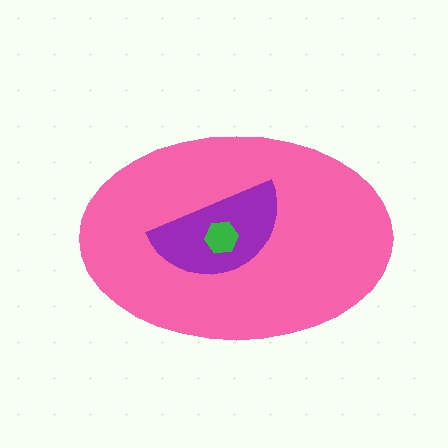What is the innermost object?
The green hexagon.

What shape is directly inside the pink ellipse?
The purple semicircle.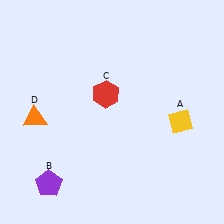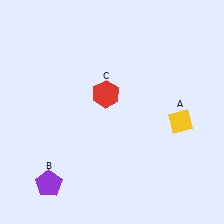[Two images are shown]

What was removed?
The orange triangle (D) was removed in Image 2.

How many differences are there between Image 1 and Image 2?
There is 1 difference between the two images.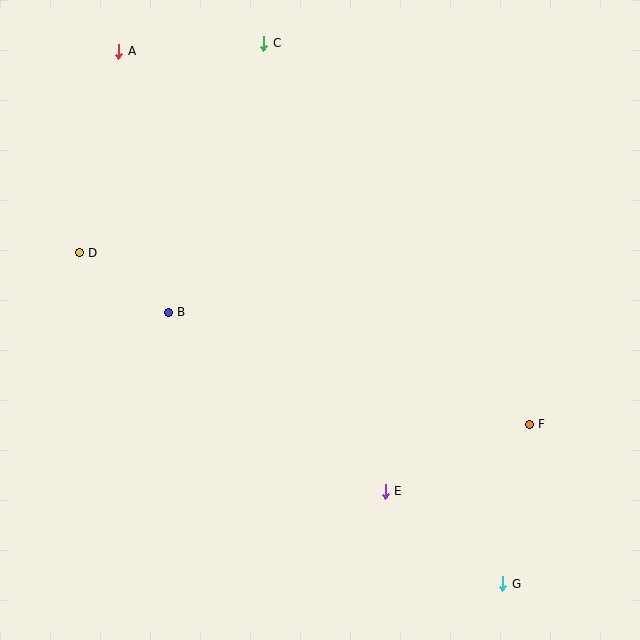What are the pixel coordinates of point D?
Point D is at (79, 253).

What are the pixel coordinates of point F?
Point F is at (529, 424).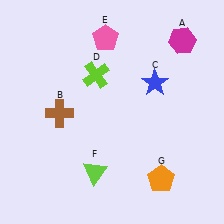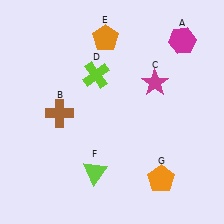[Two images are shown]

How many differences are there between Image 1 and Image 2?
There are 2 differences between the two images.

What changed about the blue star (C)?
In Image 1, C is blue. In Image 2, it changed to magenta.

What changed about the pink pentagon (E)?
In Image 1, E is pink. In Image 2, it changed to orange.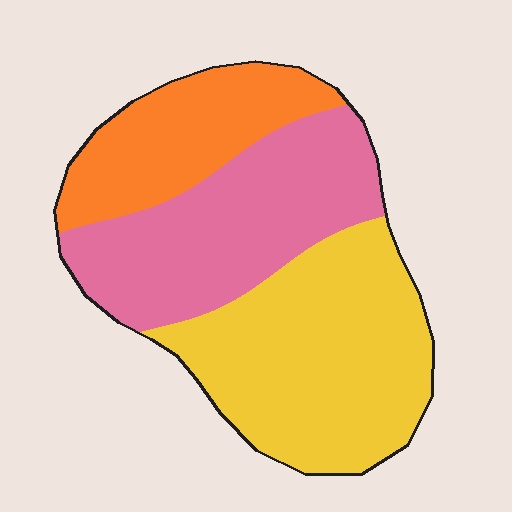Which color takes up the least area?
Orange, at roughly 20%.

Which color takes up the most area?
Yellow, at roughly 40%.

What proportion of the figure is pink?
Pink takes up about one third (1/3) of the figure.